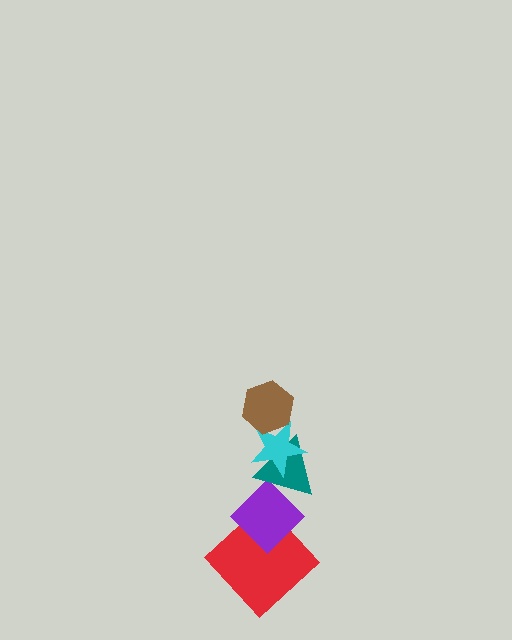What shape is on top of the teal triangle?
The cyan star is on top of the teal triangle.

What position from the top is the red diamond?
The red diamond is 5th from the top.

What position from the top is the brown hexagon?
The brown hexagon is 1st from the top.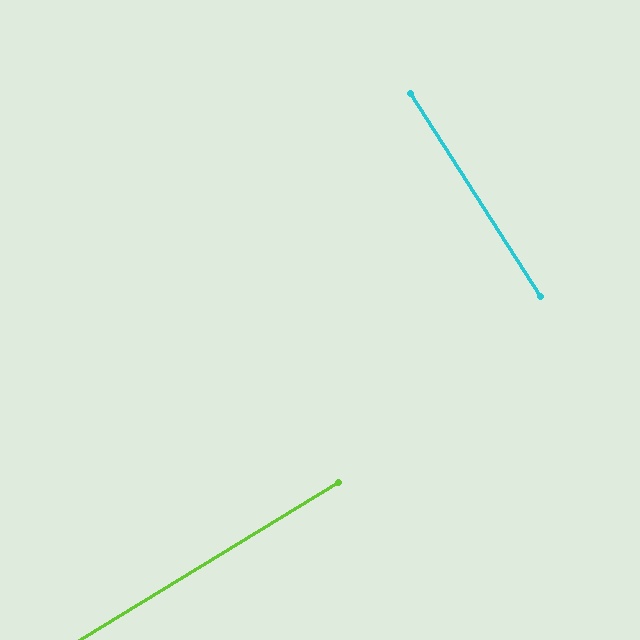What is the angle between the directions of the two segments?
Approximately 89 degrees.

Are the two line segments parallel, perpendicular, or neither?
Perpendicular — they meet at approximately 89°.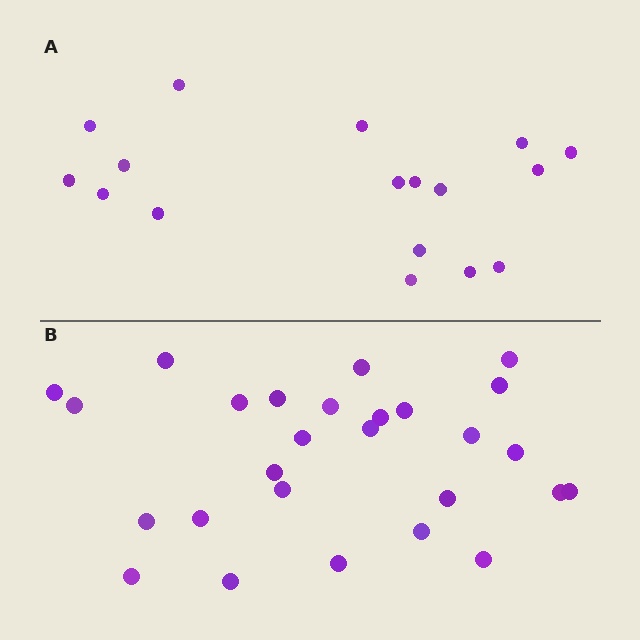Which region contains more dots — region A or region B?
Region B (the bottom region) has more dots.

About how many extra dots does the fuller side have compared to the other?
Region B has roughly 10 or so more dots than region A.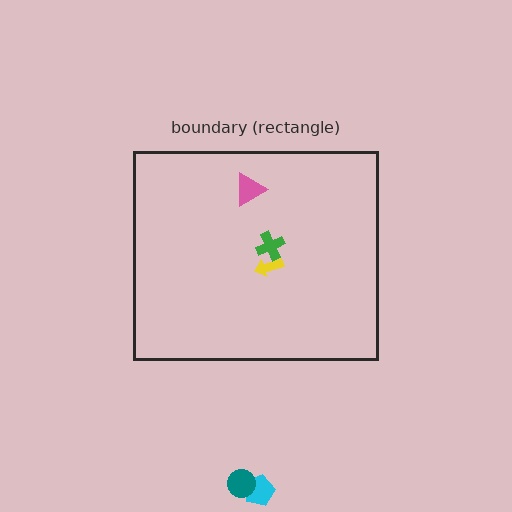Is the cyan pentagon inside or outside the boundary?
Outside.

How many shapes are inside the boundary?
3 inside, 2 outside.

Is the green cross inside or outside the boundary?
Inside.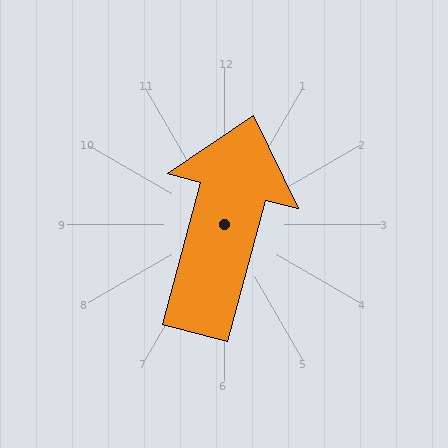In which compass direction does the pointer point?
North.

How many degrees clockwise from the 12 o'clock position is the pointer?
Approximately 15 degrees.